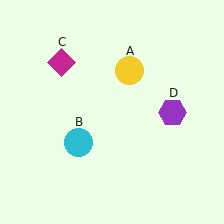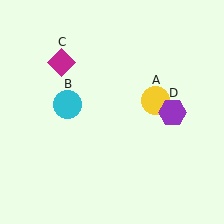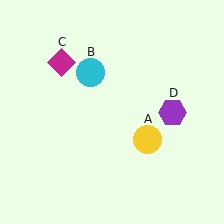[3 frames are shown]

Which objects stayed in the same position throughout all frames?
Magenta diamond (object C) and purple hexagon (object D) remained stationary.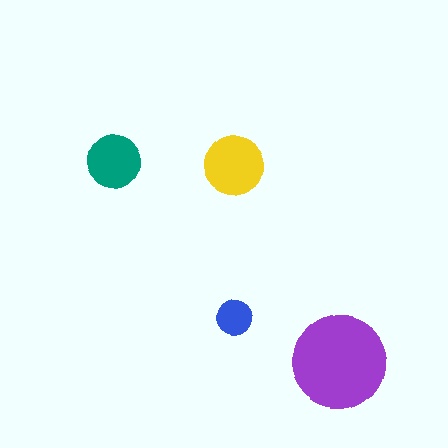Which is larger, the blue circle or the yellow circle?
The yellow one.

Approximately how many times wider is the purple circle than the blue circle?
About 2.5 times wider.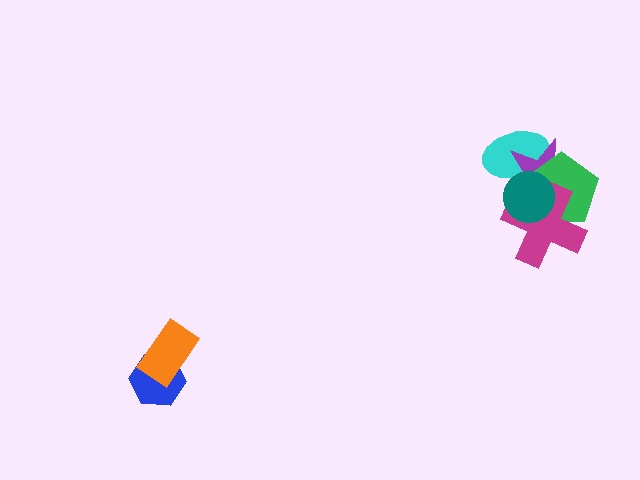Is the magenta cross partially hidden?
Yes, it is partially covered by another shape.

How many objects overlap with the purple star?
4 objects overlap with the purple star.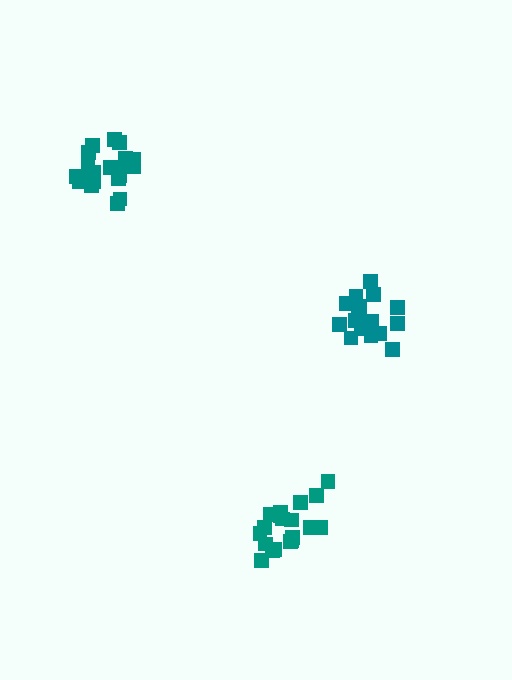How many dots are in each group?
Group 1: 17 dots, Group 2: 20 dots, Group 3: 20 dots (57 total).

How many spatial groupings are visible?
There are 3 spatial groupings.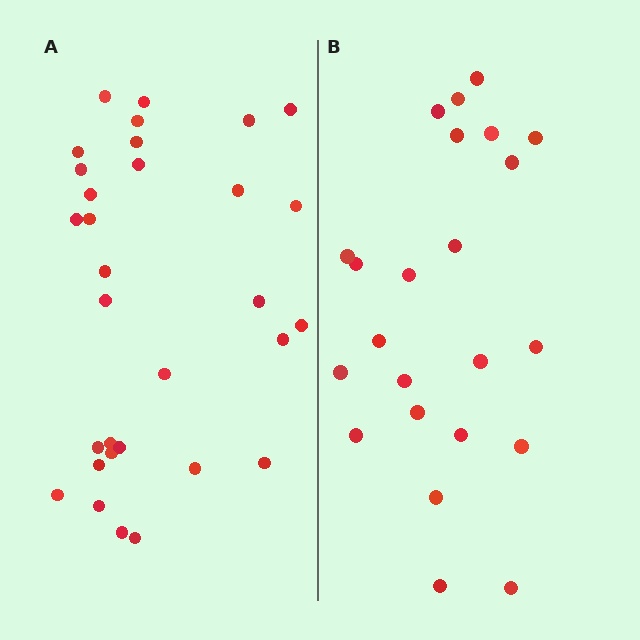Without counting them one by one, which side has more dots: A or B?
Region A (the left region) has more dots.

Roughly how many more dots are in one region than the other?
Region A has roughly 8 or so more dots than region B.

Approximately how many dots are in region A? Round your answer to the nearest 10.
About 30 dots. (The exact count is 31, which rounds to 30.)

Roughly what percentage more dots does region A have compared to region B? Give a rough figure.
About 35% more.